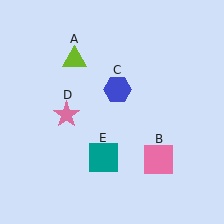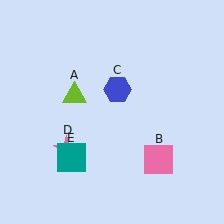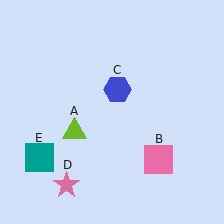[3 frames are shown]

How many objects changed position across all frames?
3 objects changed position: lime triangle (object A), pink star (object D), teal square (object E).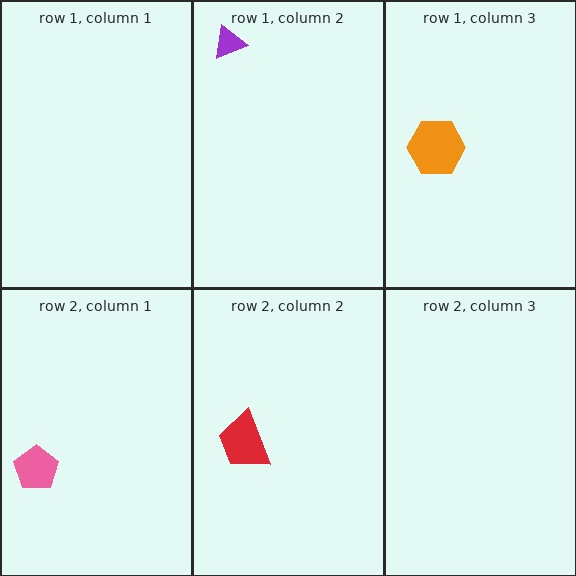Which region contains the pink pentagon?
The row 2, column 1 region.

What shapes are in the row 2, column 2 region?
The red trapezoid.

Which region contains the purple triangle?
The row 1, column 2 region.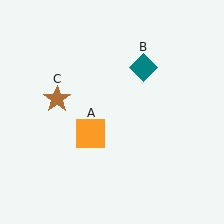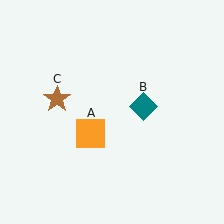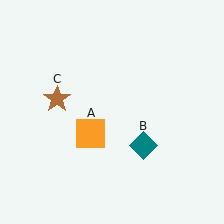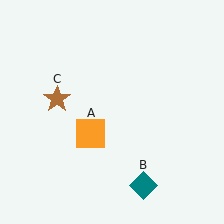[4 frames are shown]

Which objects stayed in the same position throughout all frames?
Orange square (object A) and brown star (object C) remained stationary.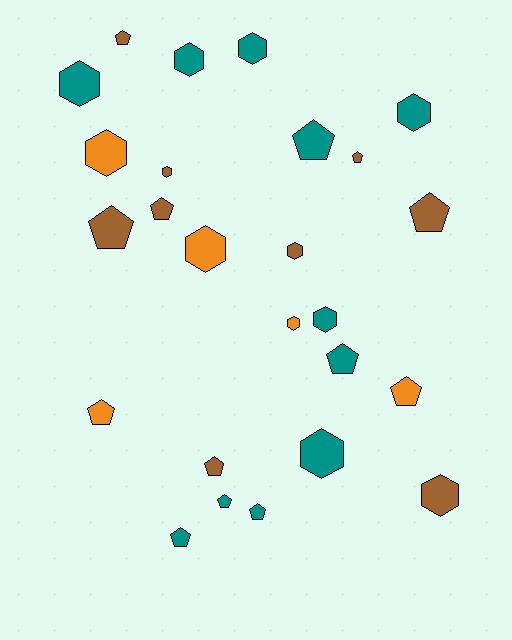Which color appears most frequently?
Teal, with 11 objects.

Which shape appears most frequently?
Pentagon, with 13 objects.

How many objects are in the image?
There are 25 objects.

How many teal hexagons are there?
There are 6 teal hexagons.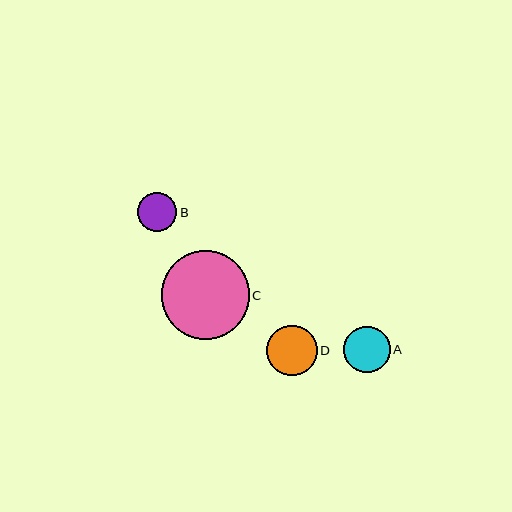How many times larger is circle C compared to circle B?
Circle C is approximately 2.3 times the size of circle B.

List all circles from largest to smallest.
From largest to smallest: C, D, A, B.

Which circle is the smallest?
Circle B is the smallest with a size of approximately 39 pixels.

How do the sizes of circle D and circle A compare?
Circle D and circle A are approximately the same size.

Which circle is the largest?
Circle C is the largest with a size of approximately 88 pixels.